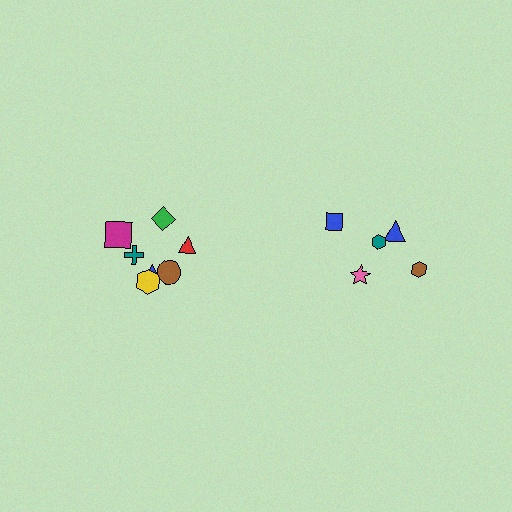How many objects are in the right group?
There are 5 objects.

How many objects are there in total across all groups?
There are 12 objects.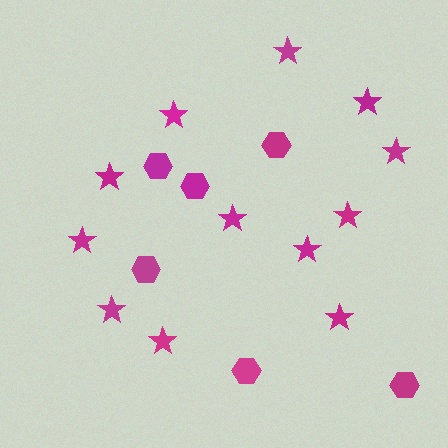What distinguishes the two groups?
There are 2 groups: one group of hexagons (6) and one group of stars (12).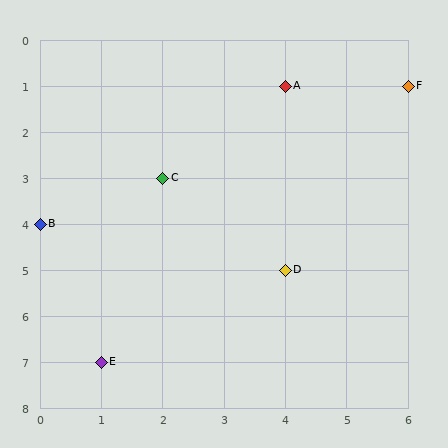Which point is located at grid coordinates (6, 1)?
Point F is at (6, 1).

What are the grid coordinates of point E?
Point E is at grid coordinates (1, 7).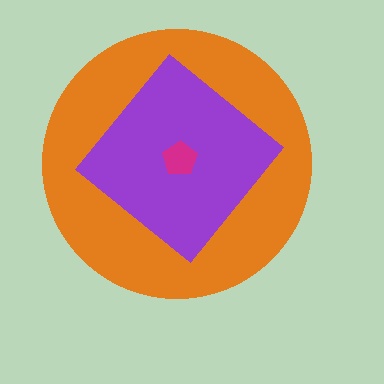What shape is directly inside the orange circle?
The purple diamond.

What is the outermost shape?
The orange circle.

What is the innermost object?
The magenta pentagon.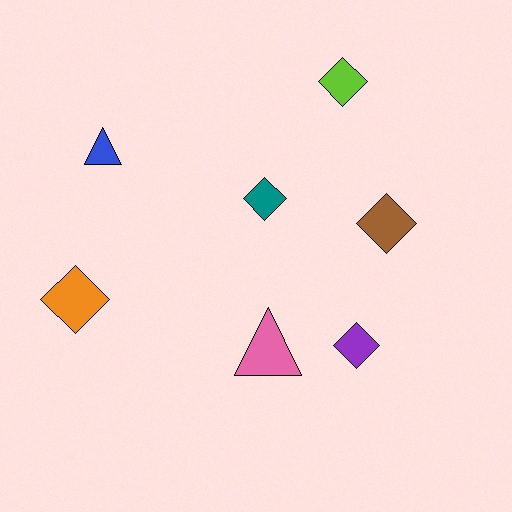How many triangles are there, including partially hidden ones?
There are 2 triangles.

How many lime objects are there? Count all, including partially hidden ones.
There is 1 lime object.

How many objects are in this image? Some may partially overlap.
There are 7 objects.